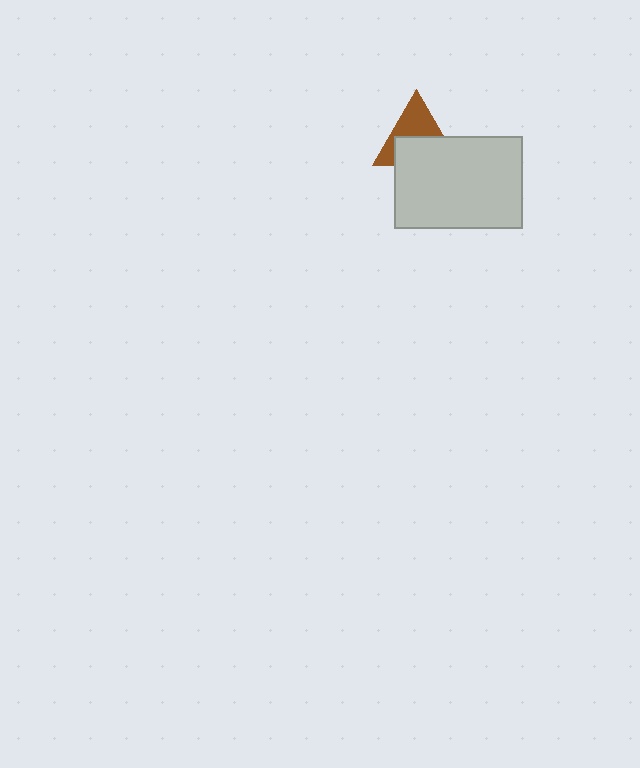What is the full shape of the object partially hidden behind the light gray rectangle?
The partially hidden object is a brown triangle.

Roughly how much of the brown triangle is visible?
About half of it is visible (roughly 48%).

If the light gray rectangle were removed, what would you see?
You would see the complete brown triangle.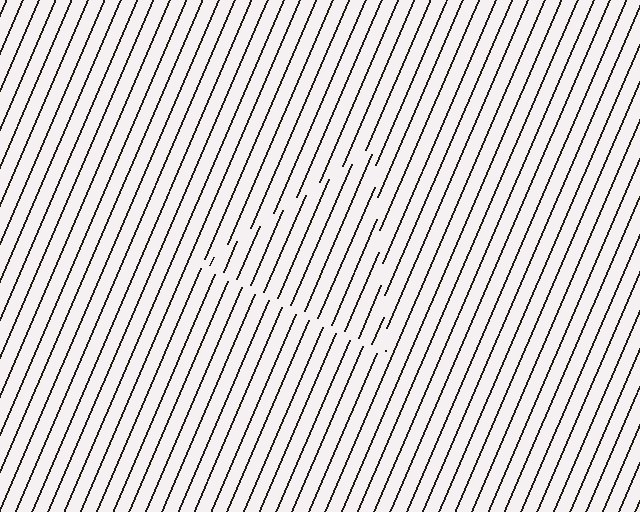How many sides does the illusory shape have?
3 sides — the line-ends trace a triangle.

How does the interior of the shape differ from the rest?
The interior of the shape contains the same grating, shifted by half a period — the contour is defined by the phase discontinuity where line-ends from the inner and outer gratings abut.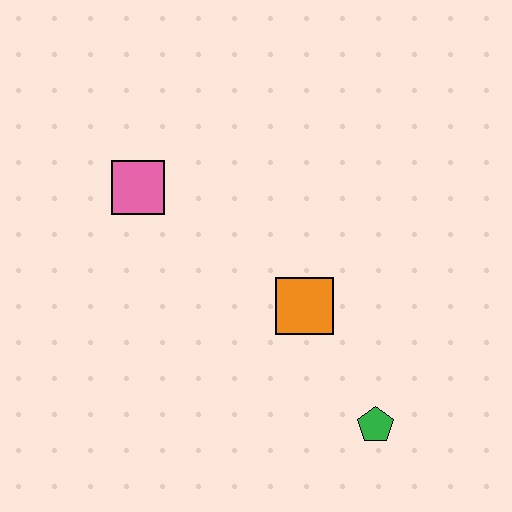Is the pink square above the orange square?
Yes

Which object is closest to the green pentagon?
The orange square is closest to the green pentagon.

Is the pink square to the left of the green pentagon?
Yes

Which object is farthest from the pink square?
The green pentagon is farthest from the pink square.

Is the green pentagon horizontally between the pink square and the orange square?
No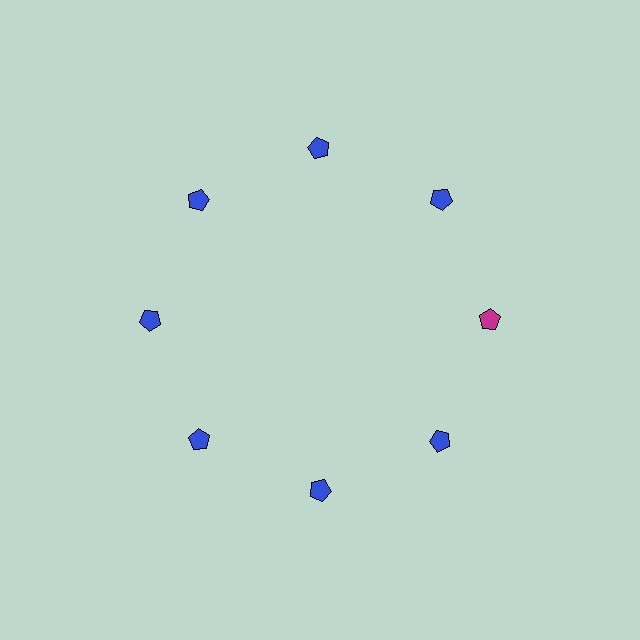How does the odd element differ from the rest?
It has a different color: magenta instead of blue.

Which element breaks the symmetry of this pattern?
The magenta pentagon at roughly the 3 o'clock position breaks the symmetry. All other shapes are blue pentagons.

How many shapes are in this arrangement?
There are 8 shapes arranged in a ring pattern.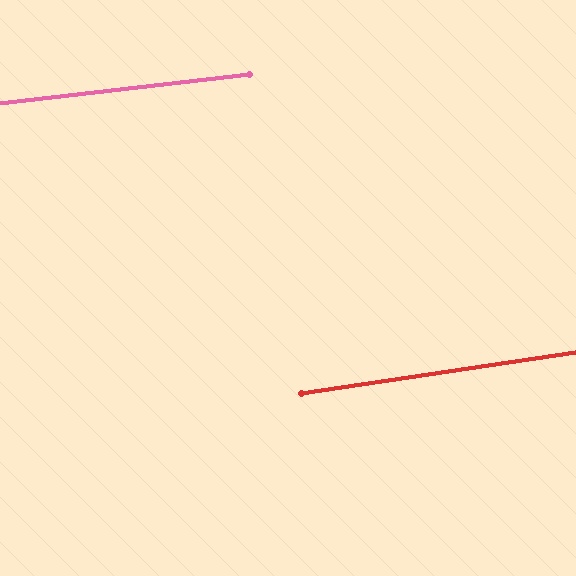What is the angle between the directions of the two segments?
Approximately 2 degrees.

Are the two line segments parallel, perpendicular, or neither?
Parallel — their directions differ by only 1.9°.